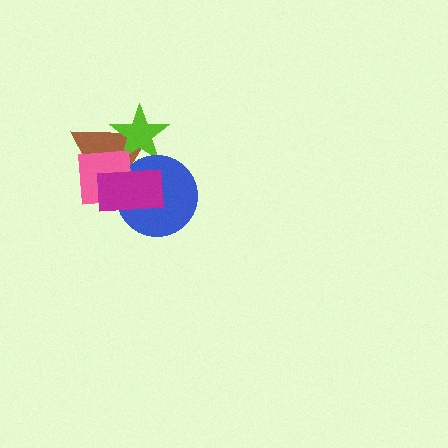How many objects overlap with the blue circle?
4 objects overlap with the blue circle.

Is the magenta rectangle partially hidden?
No, no other shape covers it.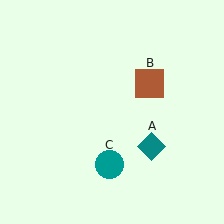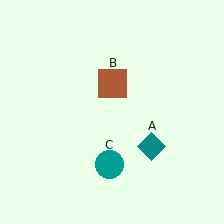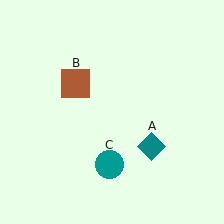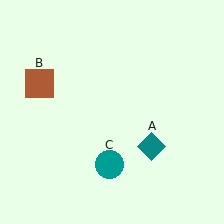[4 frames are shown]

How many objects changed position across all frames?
1 object changed position: brown square (object B).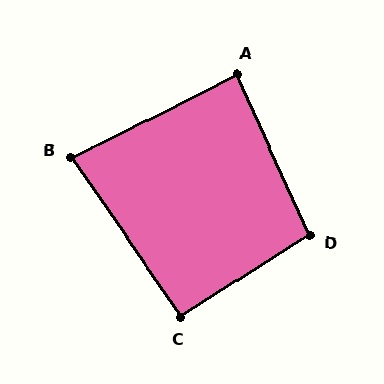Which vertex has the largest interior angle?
D, at approximately 98 degrees.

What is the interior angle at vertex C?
Approximately 92 degrees (approximately right).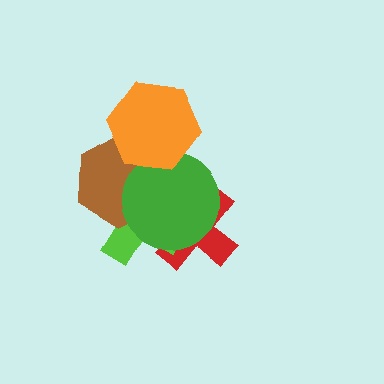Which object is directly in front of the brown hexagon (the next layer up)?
The green circle is directly in front of the brown hexagon.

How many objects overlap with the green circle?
4 objects overlap with the green circle.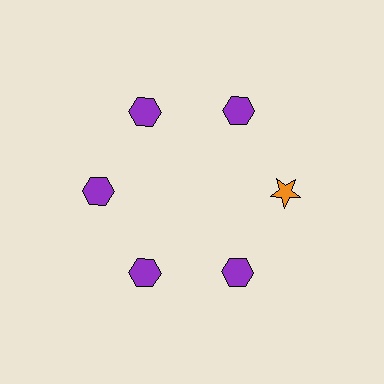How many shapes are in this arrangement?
There are 6 shapes arranged in a ring pattern.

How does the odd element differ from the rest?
It differs in both color (orange instead of purple) and shape (star instead of hexagon).